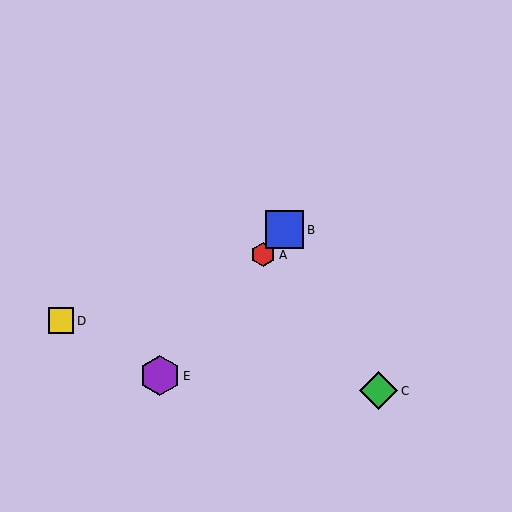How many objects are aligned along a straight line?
3 objects (A, B, E) are aligned along a straight line.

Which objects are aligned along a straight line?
Objects A, B, E are aligned along a straight line.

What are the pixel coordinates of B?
Object B is at (285, 230).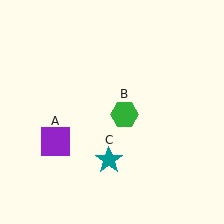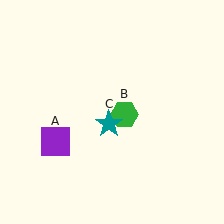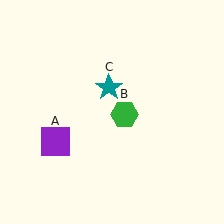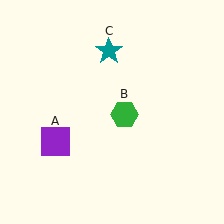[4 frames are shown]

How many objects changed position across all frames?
1 object changed position: teal star (object C).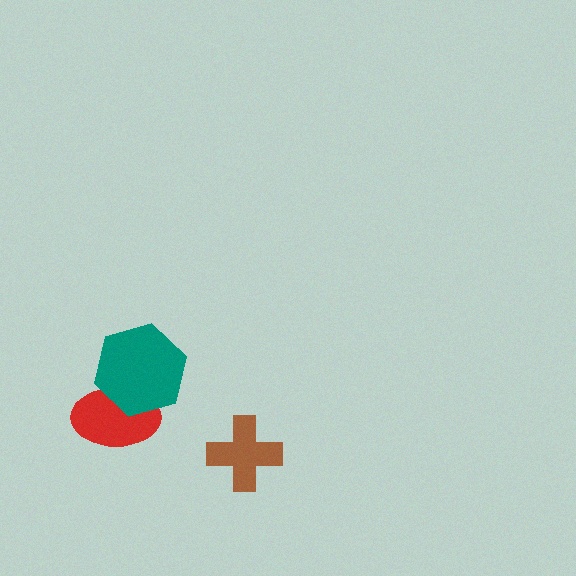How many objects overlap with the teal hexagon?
1 object overlaps with the teal hexagon.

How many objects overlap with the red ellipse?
1 object overlaps with the red ellipse.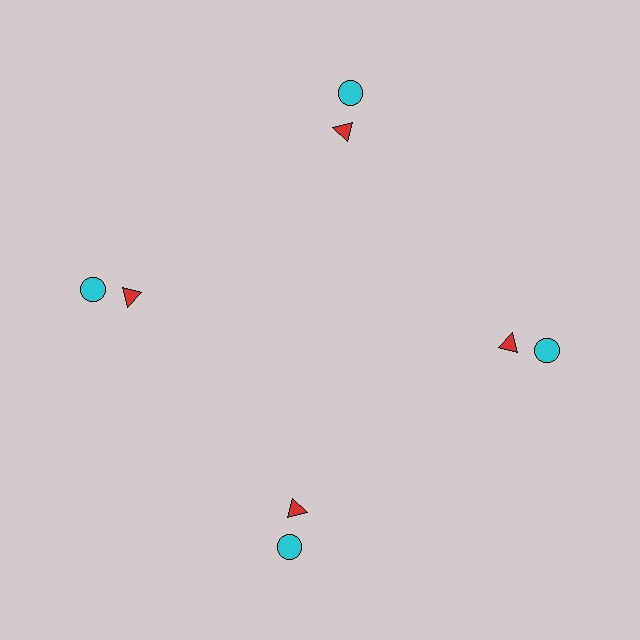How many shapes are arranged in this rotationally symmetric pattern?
There are 8 shapes, arranged in 4 groups of 2.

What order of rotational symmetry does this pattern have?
This pattern has 4-fold rotational symmetry.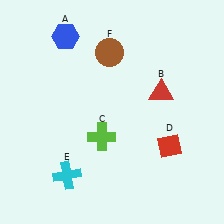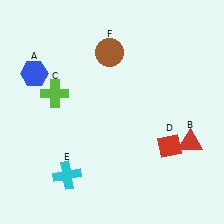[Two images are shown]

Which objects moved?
The objects that moved are: the blue hexagon (A), the red triangle (B), the lime cross (C).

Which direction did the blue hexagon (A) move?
The blue hexagon (A) moved down.